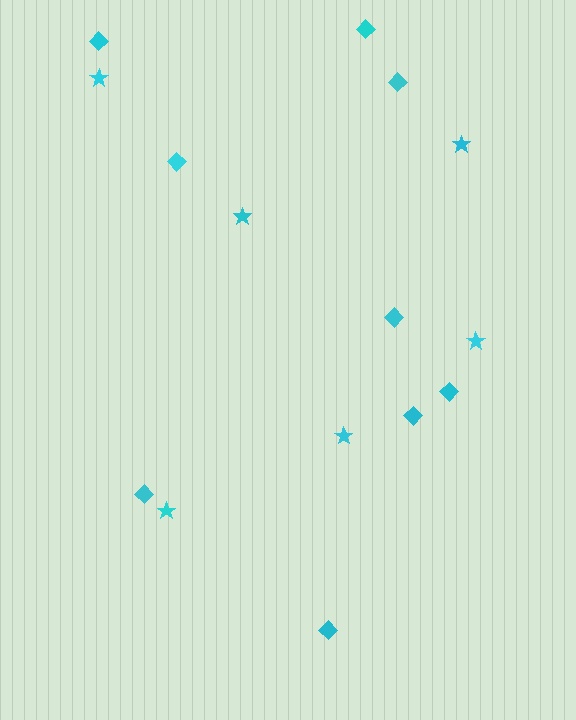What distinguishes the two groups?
There are 2 groups: one group of stars (6) and one group of diamonds (9).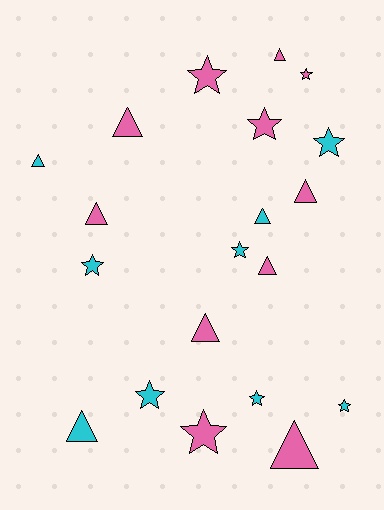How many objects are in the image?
There are 20 objects.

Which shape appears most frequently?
Star, with 10 objects.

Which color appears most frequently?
Pink, with 11 objects.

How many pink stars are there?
There are 4 pink stars.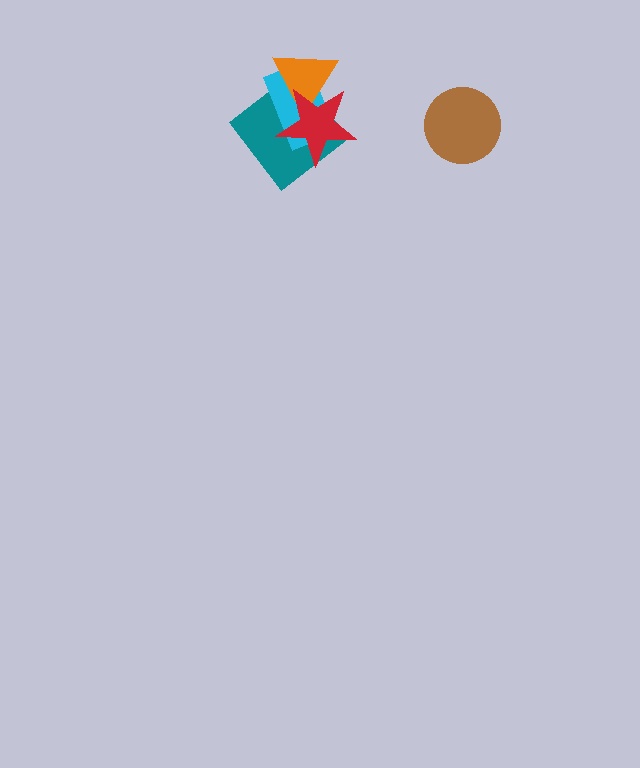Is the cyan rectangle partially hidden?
Yes, it is partially covered by another shape.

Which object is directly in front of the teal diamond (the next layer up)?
The cyan rectangle is directly in front of the teal diamond.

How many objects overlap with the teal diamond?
3 objects overlap with the teal diamond.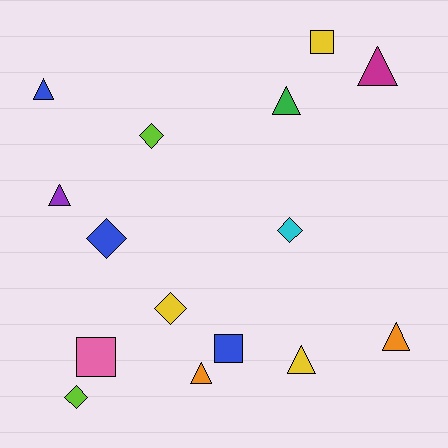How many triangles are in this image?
There are 7 triangles.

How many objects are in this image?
There are 15 objects.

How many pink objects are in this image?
There is 1 pink object.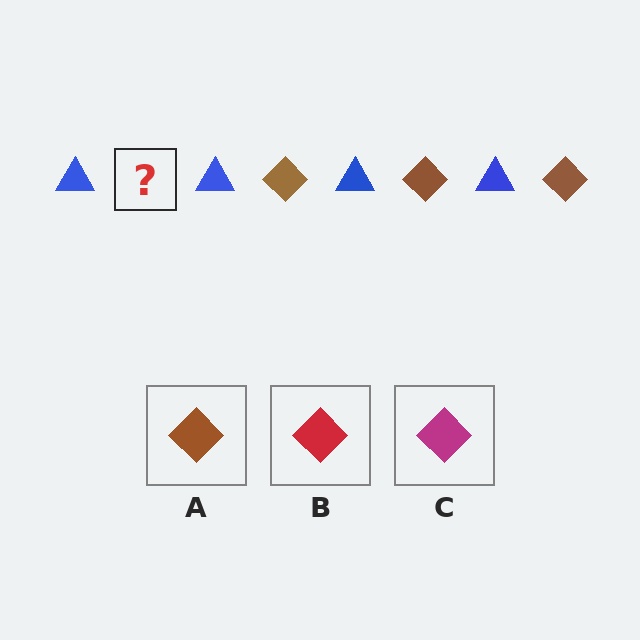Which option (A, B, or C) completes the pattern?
A.